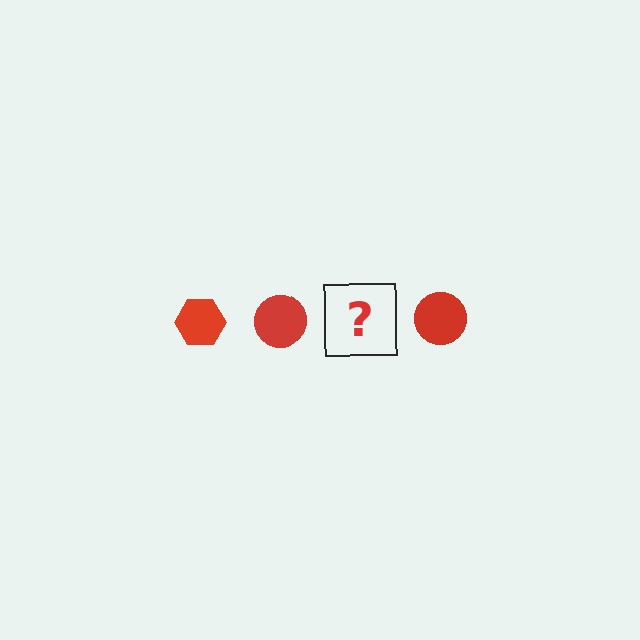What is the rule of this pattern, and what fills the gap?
The rule is that the pattern cycles through hexagon, circle shapes in red. The gap should be filled with a red hexagon.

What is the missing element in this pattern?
The missing element is a red hexagon.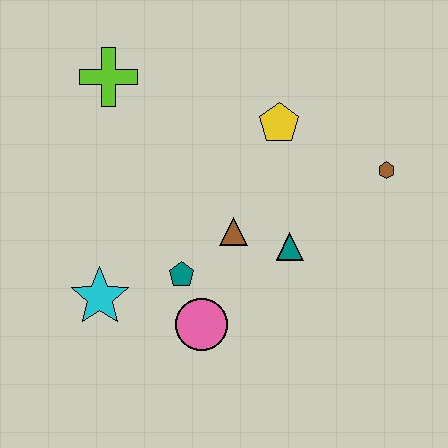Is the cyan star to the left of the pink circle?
Yes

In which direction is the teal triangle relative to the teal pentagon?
The teal triangle is to the right of the teal pentagon.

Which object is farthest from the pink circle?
The lime cross is farthest from the pink circle.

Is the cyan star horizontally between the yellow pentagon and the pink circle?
No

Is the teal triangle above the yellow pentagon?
No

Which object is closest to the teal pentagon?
The pink circle is closest to the teal pentagon.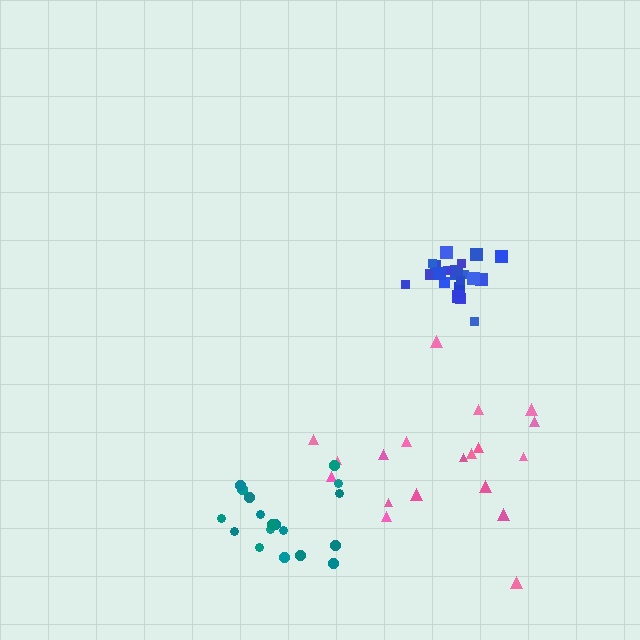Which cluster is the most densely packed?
Blue.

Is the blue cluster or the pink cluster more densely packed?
Blue.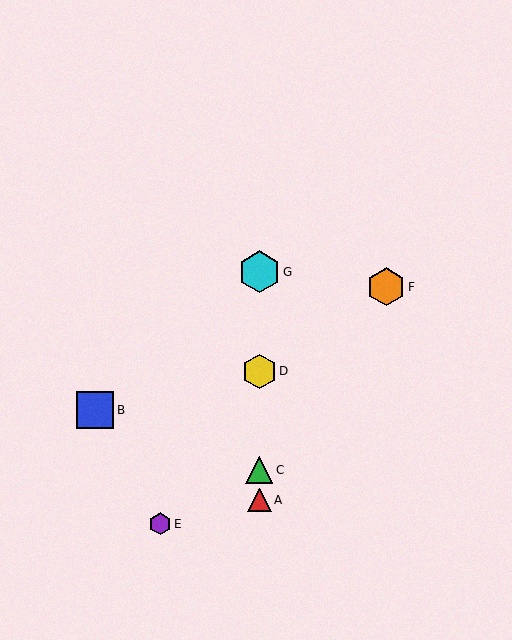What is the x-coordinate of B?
Object B is at x≈95.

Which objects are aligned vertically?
Objects A, C, D, G are aligned vertically.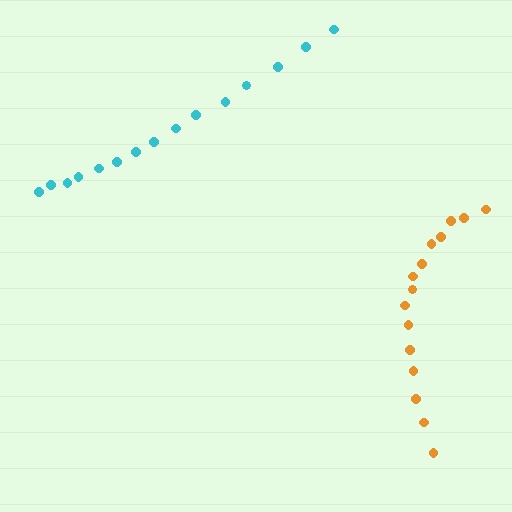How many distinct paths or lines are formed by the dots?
There are 2 distinct paths.